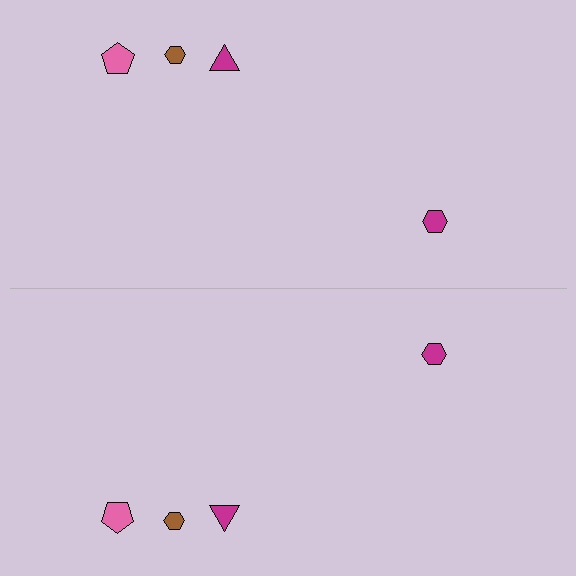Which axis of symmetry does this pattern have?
The pattern has a horizontal axis of symmetry running through the center of the image.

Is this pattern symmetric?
Yes, this pattern has bilateral (reflection) symmetry.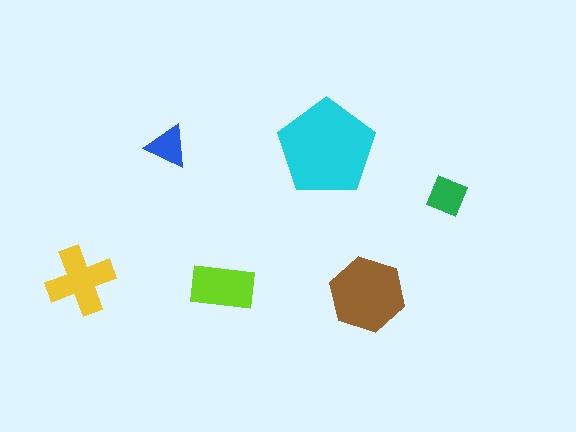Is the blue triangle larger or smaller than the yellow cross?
Smaller.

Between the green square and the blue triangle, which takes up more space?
The green square.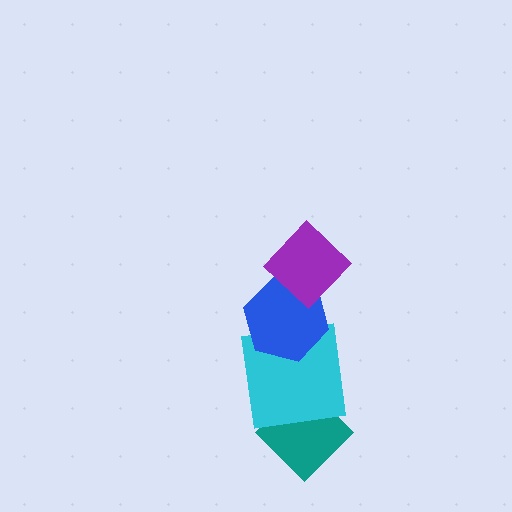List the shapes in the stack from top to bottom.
From top to bottom: the purple diamond, the blue hexagon, the cyan square, the teal diamond.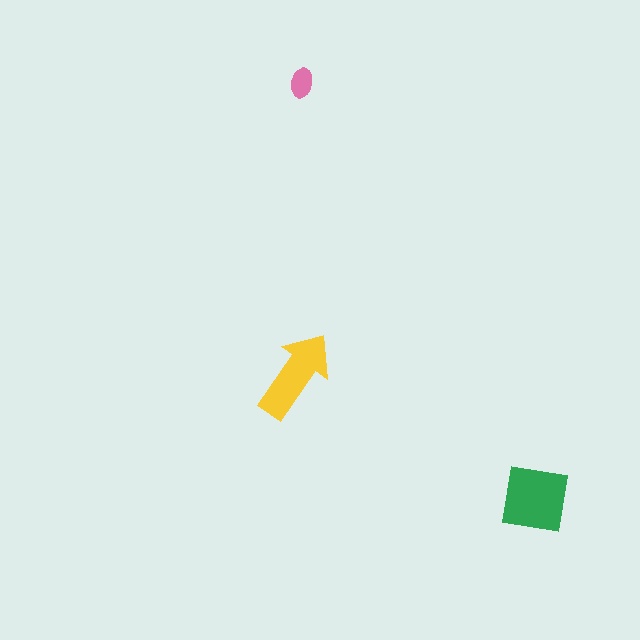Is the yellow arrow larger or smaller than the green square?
Smaller.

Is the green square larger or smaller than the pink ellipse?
Larger.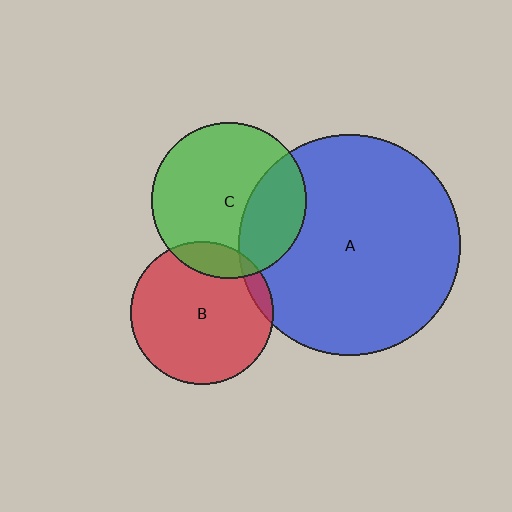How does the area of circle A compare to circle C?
Approximately 2.0 times.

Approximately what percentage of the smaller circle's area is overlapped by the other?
Approximately 5%.